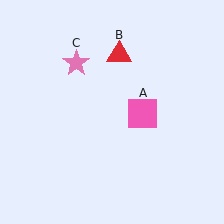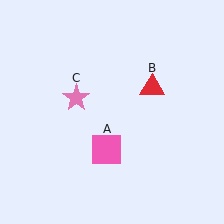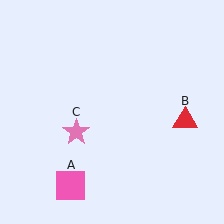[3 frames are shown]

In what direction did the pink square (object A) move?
The pink square (object A) moved down and to the left.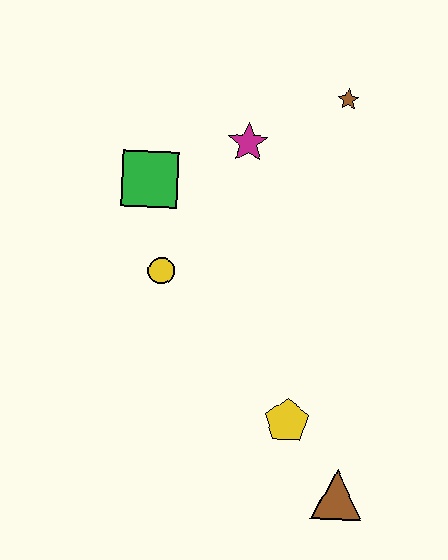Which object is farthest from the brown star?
The brown triangle is farthest from the brown star.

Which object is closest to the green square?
The yellow circle is closest to the green square.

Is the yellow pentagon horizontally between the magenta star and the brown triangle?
Yes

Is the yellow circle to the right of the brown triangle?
No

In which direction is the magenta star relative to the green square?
The magenta star is to the right of the green square.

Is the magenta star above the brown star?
No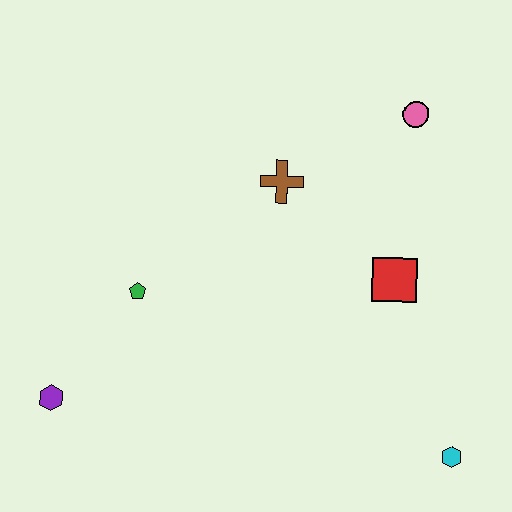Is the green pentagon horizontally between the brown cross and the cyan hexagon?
No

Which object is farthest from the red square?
The purple hexagon is farthest from the red square.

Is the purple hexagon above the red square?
No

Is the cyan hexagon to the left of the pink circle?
No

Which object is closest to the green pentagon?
The purple hexagon is closest to the green pentagon.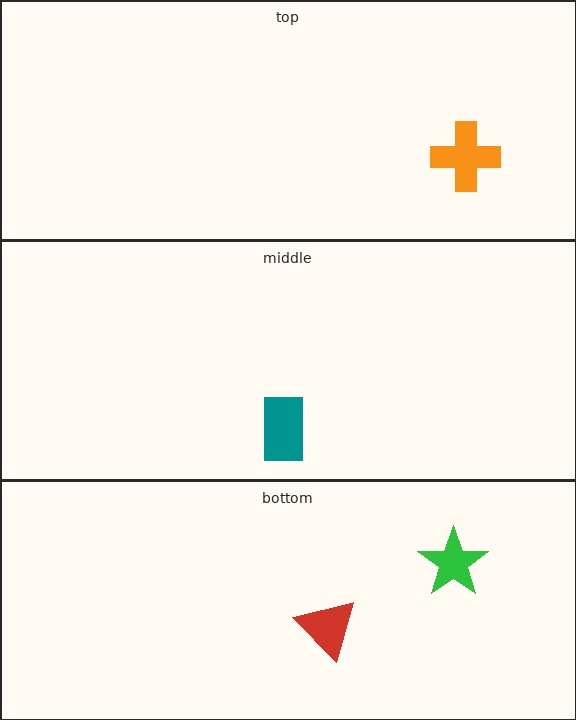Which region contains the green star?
The bottom region.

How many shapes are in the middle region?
1.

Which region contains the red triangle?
The bottom region.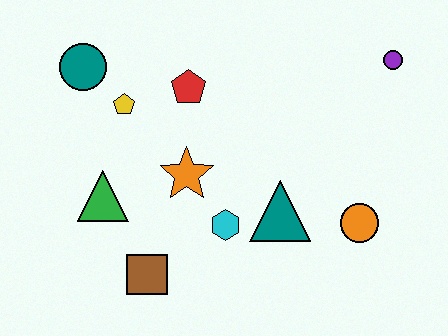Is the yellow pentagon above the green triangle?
Yes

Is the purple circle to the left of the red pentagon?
No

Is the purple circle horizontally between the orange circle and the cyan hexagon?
No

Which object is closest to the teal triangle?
The cyan hexagon is closest to the teal triangle.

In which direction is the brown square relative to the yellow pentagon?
The brown square is below the yellow pentagon.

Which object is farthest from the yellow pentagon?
The purple circle is farthest from the yellow pentagon.